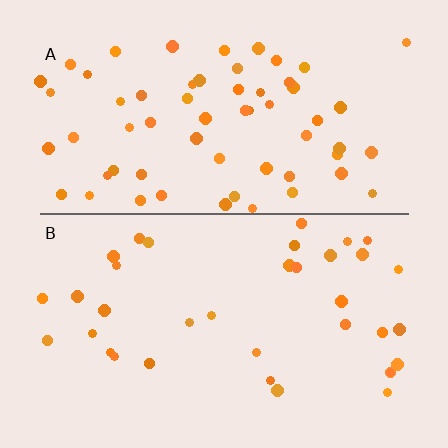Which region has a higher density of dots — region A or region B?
A (the top).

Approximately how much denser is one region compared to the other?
Approximately 1.7× — region A over region B.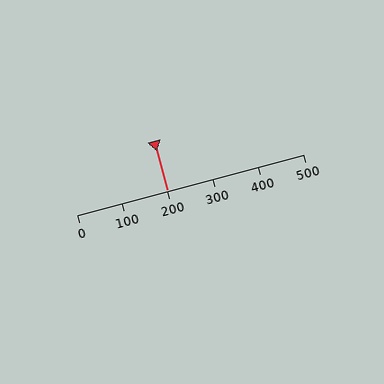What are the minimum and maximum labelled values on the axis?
The axis runs from 0 to 500.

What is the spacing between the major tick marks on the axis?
The major ticks are spaced 100 apart.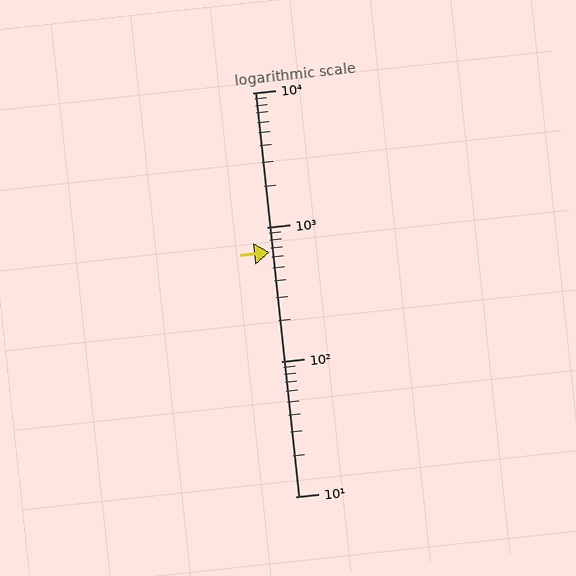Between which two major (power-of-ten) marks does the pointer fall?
The pointer is between 100 and 1000.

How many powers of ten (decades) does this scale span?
The scale spans 3 decades, from 10 to 10000.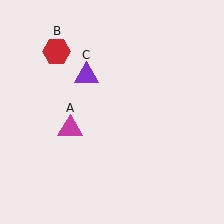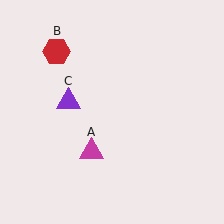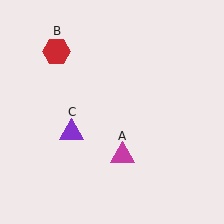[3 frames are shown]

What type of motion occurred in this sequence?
The magenta triangle (object A), purple triangle (object C) rotated counterclockwise around the center of the scene.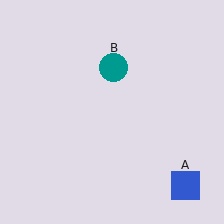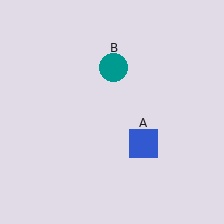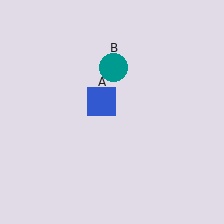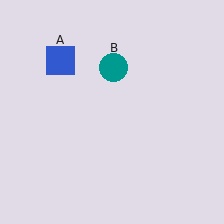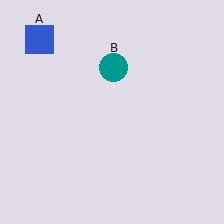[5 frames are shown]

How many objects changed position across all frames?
1 object changed position: blue square (object A).